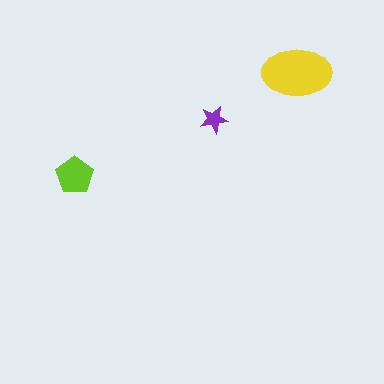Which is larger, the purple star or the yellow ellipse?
The yellow ellipse.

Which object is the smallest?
The purple star.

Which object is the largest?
The yellow ellipse.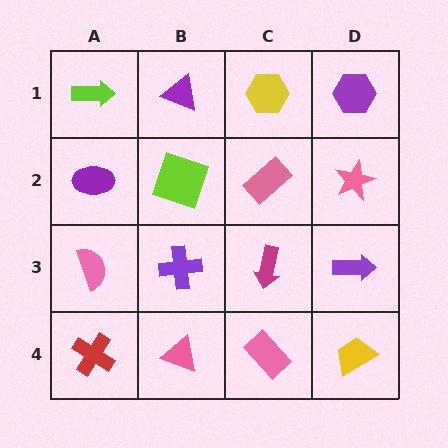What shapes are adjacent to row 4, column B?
A purple cross (row 3, column B), a red cross (row 4, column A), a pink rectangle (row 4, column C).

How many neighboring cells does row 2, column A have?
3.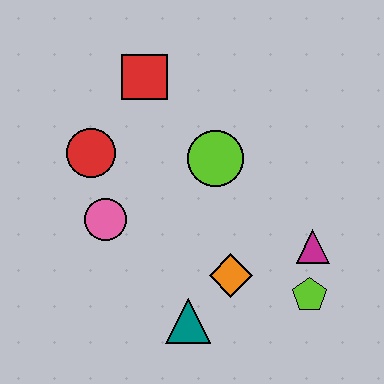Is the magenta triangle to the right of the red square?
Yes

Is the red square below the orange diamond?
No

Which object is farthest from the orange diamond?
The red square is farthest from the orange diamond.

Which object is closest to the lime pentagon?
The magenta triangle is closest to the lime pentagon.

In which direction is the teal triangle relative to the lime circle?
The teal triangle is below the lime circle.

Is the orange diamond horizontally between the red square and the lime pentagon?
Yes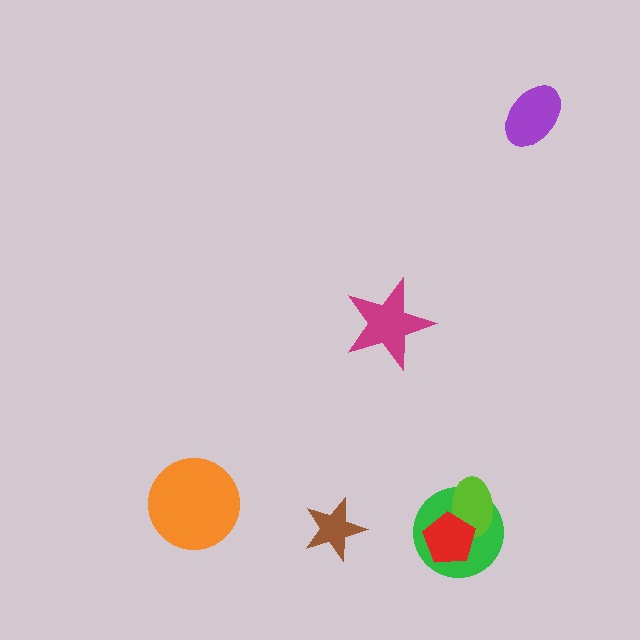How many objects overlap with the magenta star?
0 objects overlap with the magenta star.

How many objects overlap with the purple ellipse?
0 objects overlap with the purple ellipse.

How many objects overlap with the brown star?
0 objects overlap with the brown star.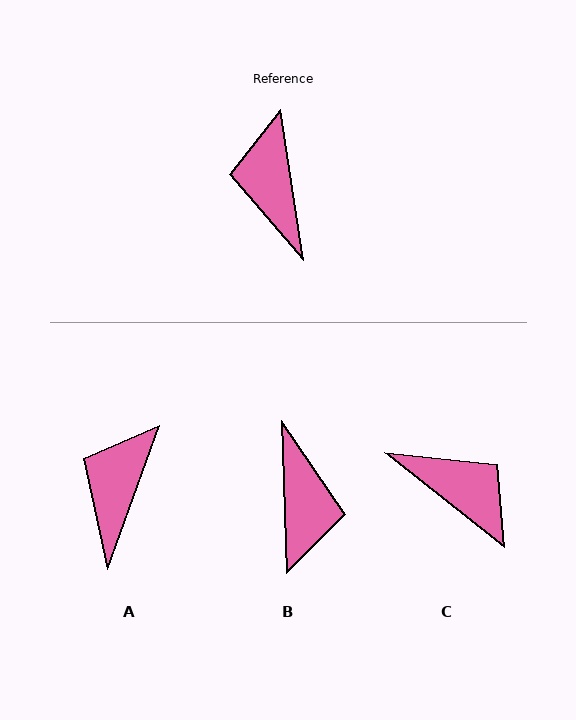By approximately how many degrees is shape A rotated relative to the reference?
Approximately 29 degrees clockwise.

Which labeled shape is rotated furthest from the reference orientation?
B, about 173 degrees away.